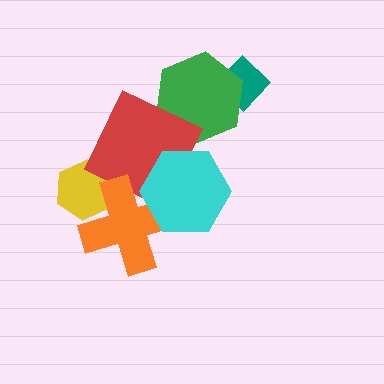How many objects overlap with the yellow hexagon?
1 object overlaps with the yellow hexagon.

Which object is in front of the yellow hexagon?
The orange cross is in front of the yellow hexagon.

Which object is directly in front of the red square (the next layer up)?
The orange cross is directly in front of the red square.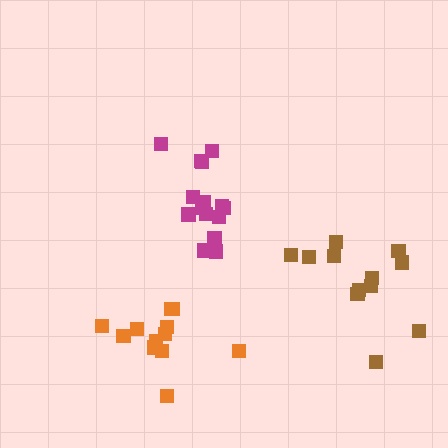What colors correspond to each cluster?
The clusters are colored: brown, magenta, orange.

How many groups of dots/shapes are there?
There are 3 groups.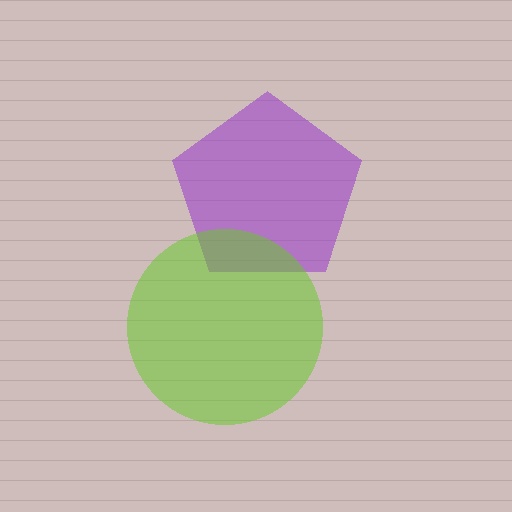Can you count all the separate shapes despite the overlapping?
Yes, there are 2 separate shapes.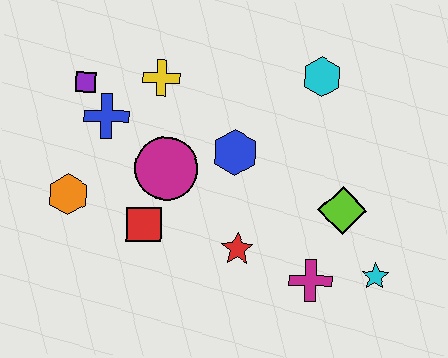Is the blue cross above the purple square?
No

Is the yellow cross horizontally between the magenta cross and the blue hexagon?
No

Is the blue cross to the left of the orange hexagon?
No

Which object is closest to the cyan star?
The magenta cross is closest to the cyan star.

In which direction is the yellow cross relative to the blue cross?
The yellow cross is to the right of the blue cross.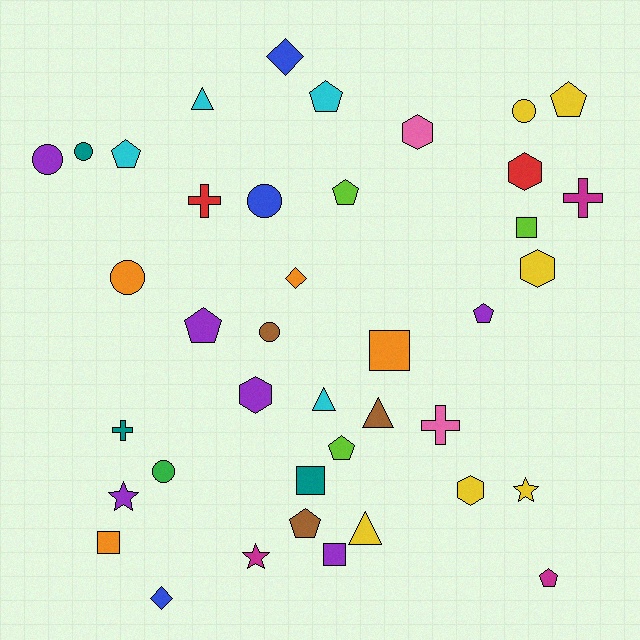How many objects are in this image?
There are 40 objects.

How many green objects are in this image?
There is 1 green object.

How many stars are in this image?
There are 3 stars.